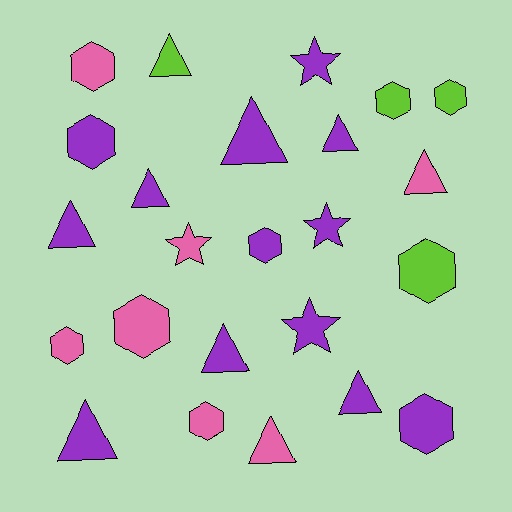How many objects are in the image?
There are 24 objects.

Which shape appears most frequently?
Triangle, with 10 objects.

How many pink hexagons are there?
There are 4 pink hexagons.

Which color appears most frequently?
Purple, with 13 objects.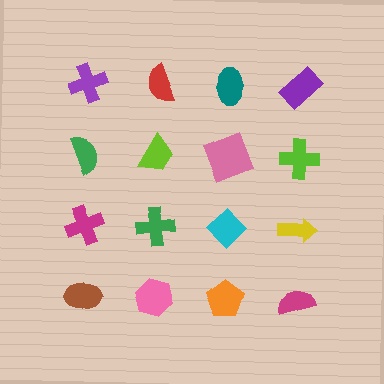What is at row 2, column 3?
A pink square.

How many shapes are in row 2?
4 shapes.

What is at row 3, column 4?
A yellow arrow.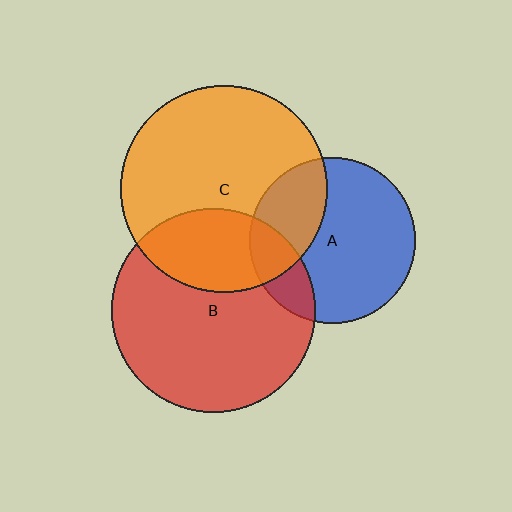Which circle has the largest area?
Circle C (orange).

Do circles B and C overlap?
Yes.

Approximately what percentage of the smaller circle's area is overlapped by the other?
Approximately 30%.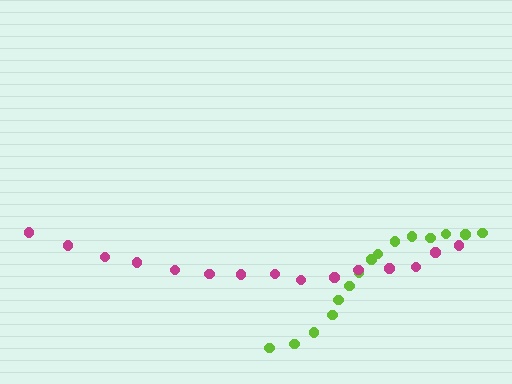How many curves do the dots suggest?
There are 2 distinct paths.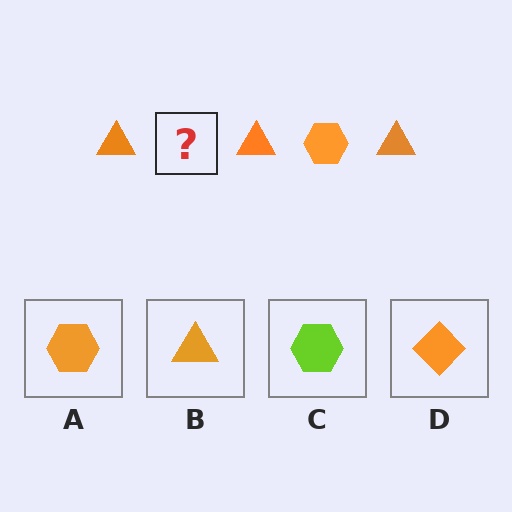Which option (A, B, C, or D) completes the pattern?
A.